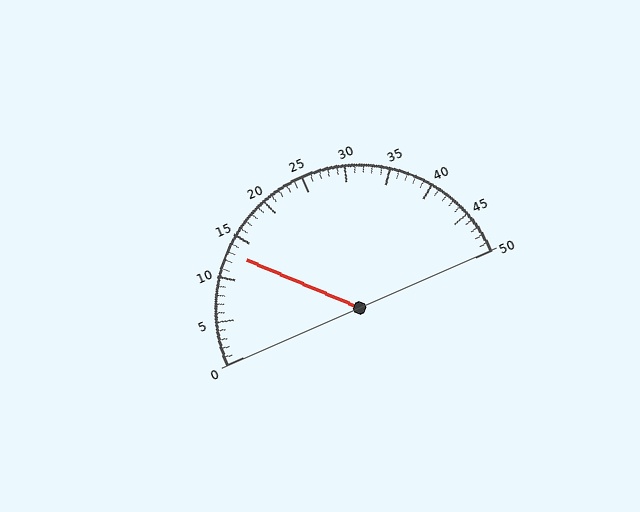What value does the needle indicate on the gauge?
The needle indicates approximately 13.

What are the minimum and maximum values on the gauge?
The gauge ranges from 0 to 50.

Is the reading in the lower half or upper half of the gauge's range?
The reading is in the lower half of the range (0 to 50).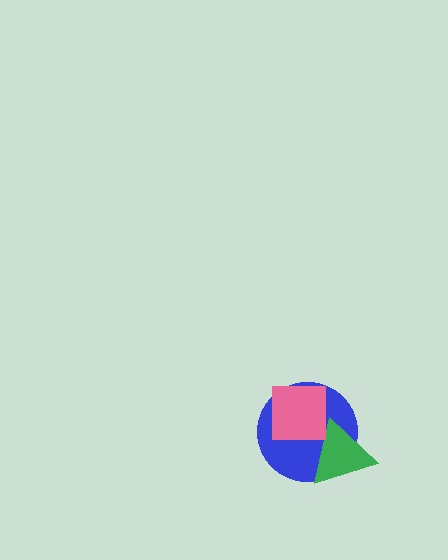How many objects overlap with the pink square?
1 object overlaps with the pink square.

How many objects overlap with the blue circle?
2 objects overlap with the blue circle.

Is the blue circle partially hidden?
Yes, it is partially covered by another shape.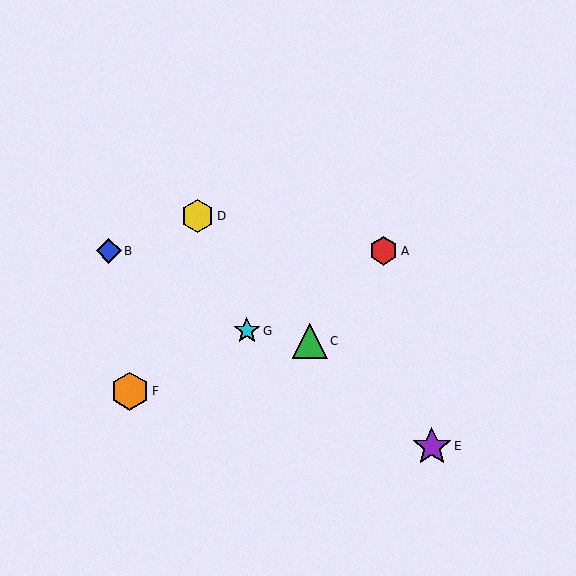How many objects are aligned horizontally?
2 objects (A, B) are aligned horizontally.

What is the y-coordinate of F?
Object F is at y≈391.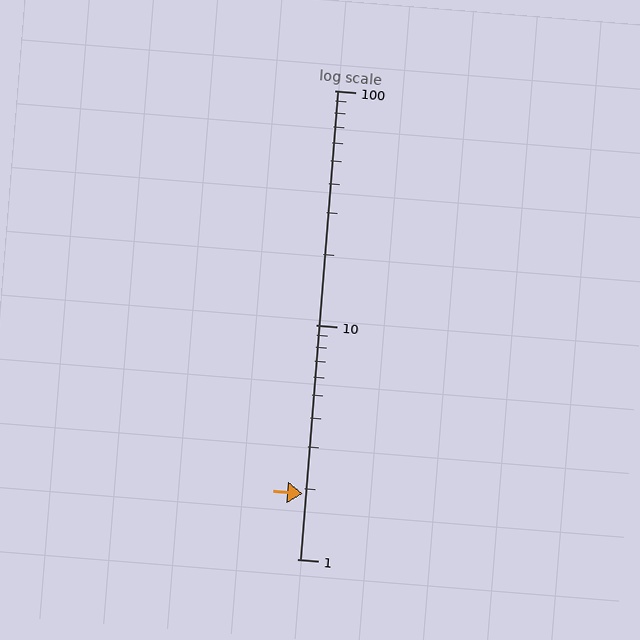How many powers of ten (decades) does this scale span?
The scale spans 2 decades, from 1 to 100.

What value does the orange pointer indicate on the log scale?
The pointer indicates approximately 1.9.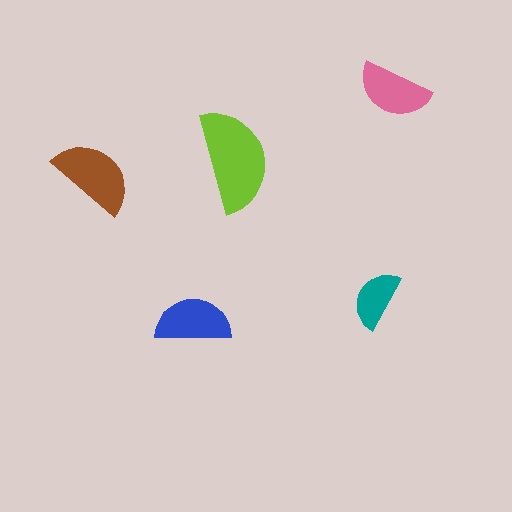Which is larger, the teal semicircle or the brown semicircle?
The brown one.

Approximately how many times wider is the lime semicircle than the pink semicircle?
About 1.5 times wider.